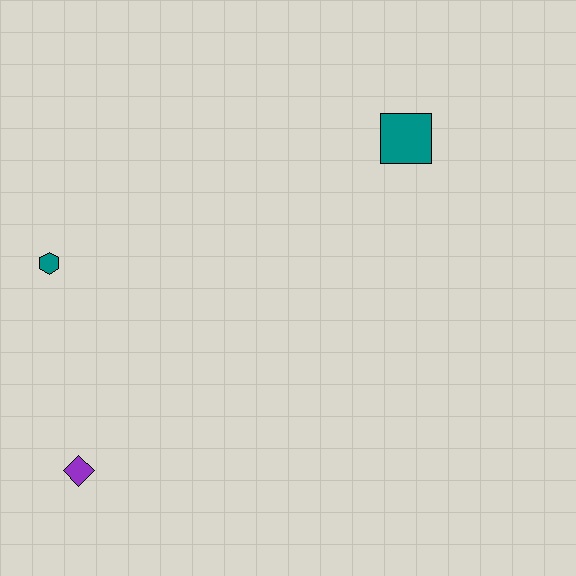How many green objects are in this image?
There are no green objects.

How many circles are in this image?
There are no circles.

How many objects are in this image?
There are 3 objects.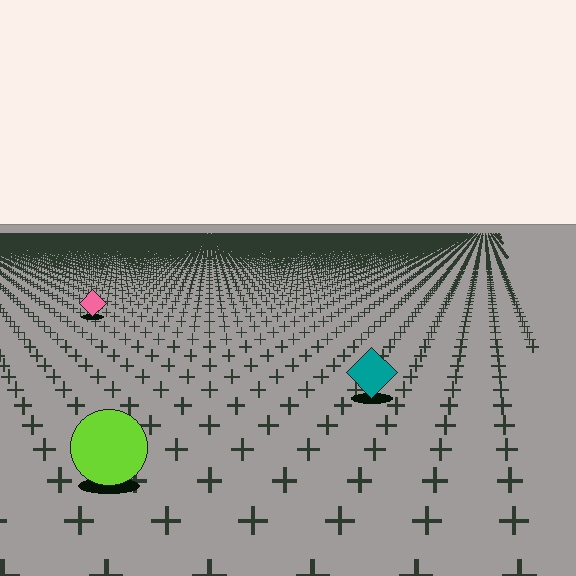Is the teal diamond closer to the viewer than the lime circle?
No. The lime circle is closer — you can tell from the texture gradient: the ground texture is coarser near it.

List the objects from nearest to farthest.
From nearest to farthest: the lime circle, the teal diamond, the pink diamond.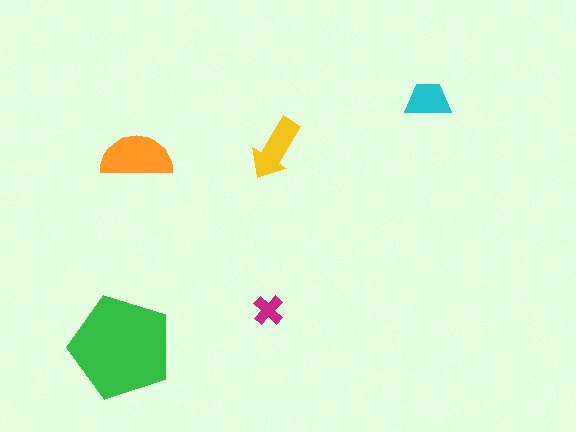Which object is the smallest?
The magenta cross.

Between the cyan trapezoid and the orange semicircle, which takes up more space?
The orange semicircle.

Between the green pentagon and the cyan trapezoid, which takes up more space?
The green pentagon.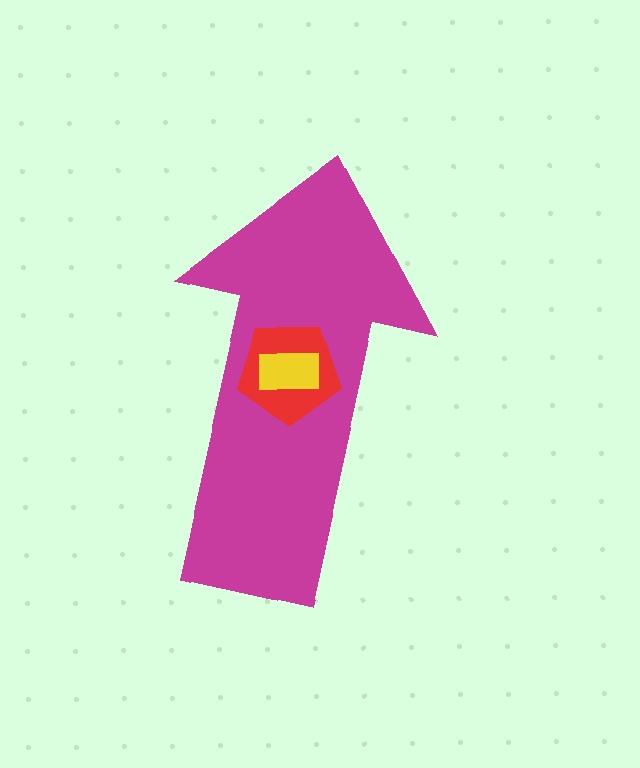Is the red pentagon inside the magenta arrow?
Yes.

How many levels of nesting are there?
3.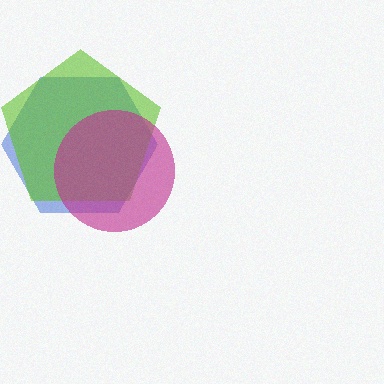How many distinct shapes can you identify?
There are 3 distinct shapes: a blue hexagon, a lime pentagon, a magenta circle.